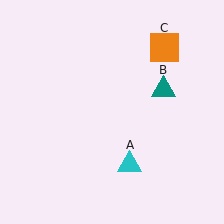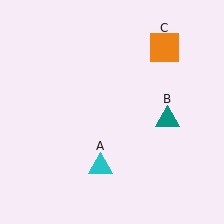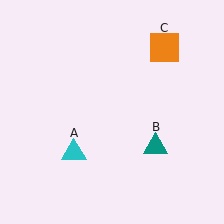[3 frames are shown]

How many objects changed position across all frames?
2 objects changed position: cyan triangle (object A), teal triangle (object B).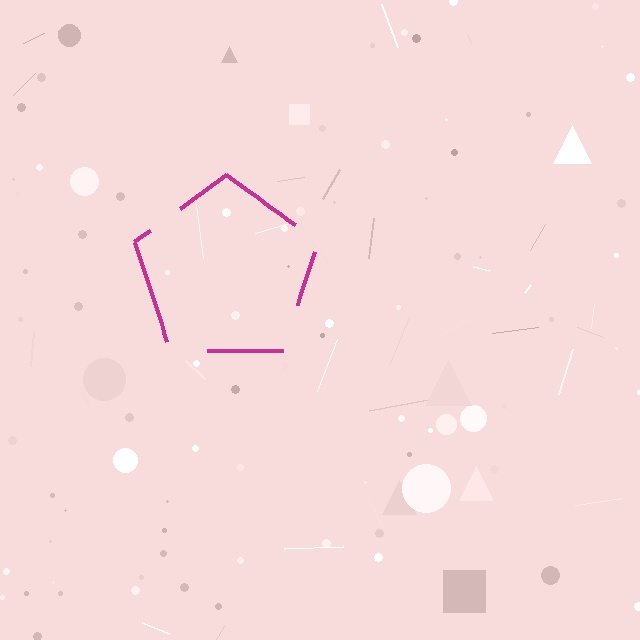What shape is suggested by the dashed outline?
The dashed outline suggests a pentagon.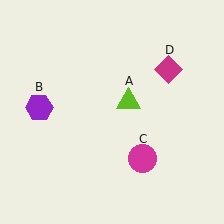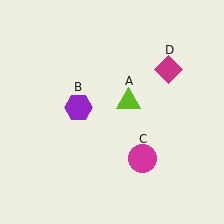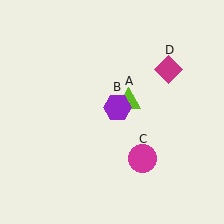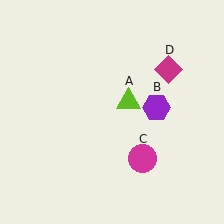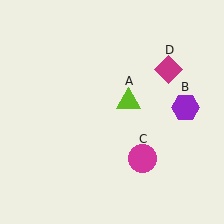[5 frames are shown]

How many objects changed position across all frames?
1 object changed position: purple hexagon (object B).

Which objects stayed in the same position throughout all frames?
Lime triangle (object A) and magenta circle (object C) and magenta diamond (object D) remained stationary.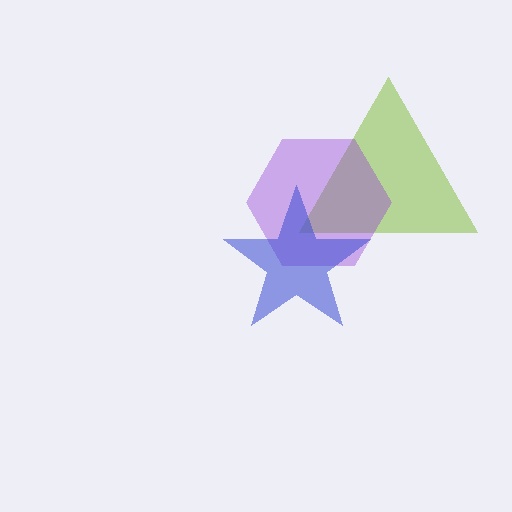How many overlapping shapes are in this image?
There are 3 overlapping shapes in the image.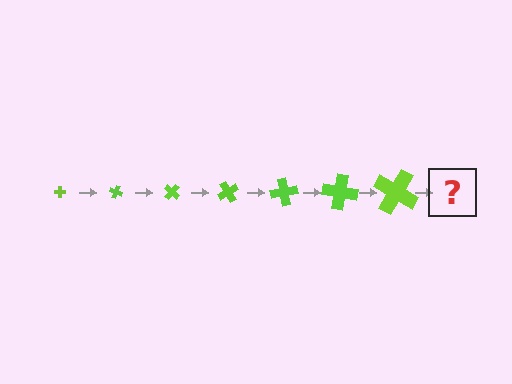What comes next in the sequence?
The next element should be a cross, larger than the previous one and rotated 140 degrees from the start.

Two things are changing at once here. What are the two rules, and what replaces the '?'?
The two rules are that the cross grows larger each step and it rotates 20 degrees each step. The '?' should be a cross, larger than the previous one and rotated 140 degrees from the start.